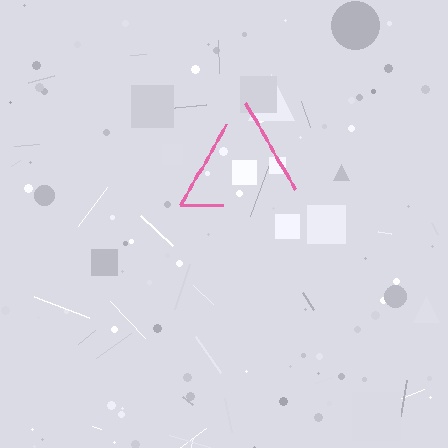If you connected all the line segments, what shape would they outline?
They would outline a triangle.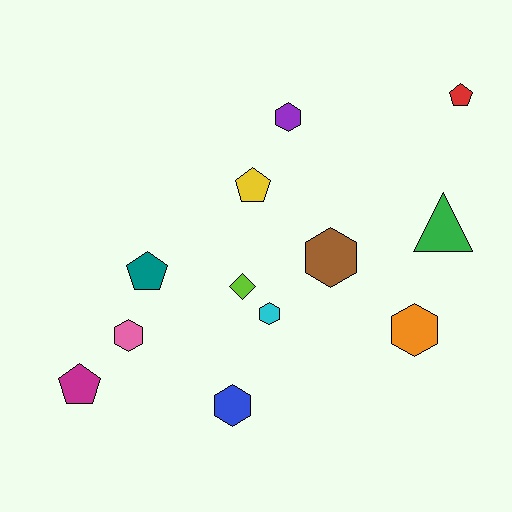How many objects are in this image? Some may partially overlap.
There are 12 objects.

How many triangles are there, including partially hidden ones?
There is 1 triangle.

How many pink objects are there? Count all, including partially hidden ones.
There is 1 pink object.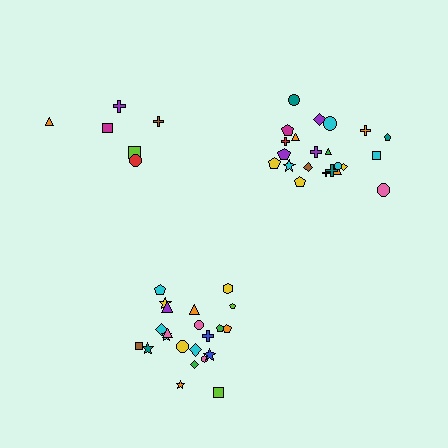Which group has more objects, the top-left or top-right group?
The top-right group.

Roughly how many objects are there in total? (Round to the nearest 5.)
Roughly 50 objects in total.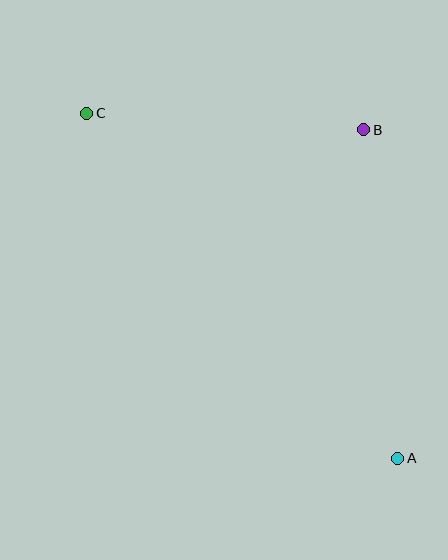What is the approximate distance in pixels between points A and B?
The distance between A and B is approximately 330 pixels.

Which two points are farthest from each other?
Points A and C are farthest from each other.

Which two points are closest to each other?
Points B and C are closest to each other.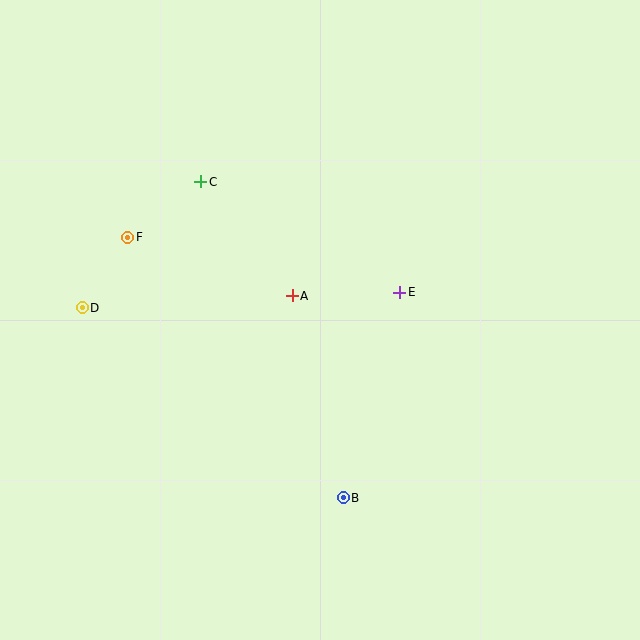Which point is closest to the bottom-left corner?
Point D is closest to the bottom-left corner.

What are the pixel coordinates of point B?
Point B is at (343, 498).